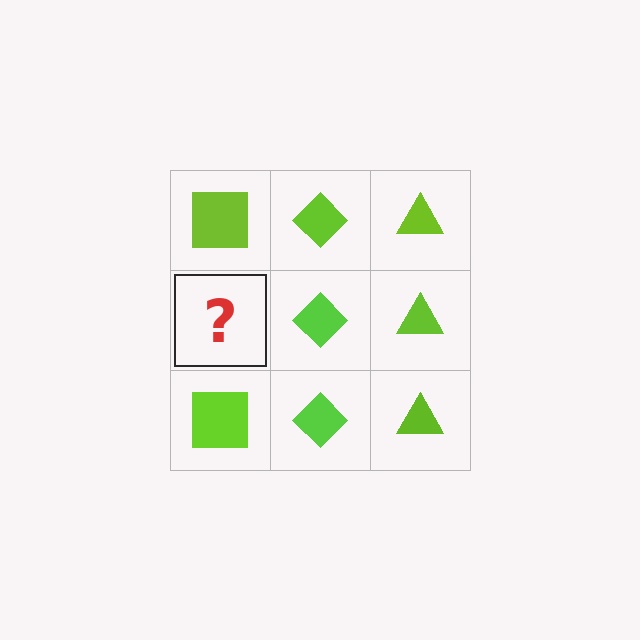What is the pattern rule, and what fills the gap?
The rule is that each column has a consistent shape. The gap should be filled with a lime square.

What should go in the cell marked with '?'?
The missing cell should contain a lime square.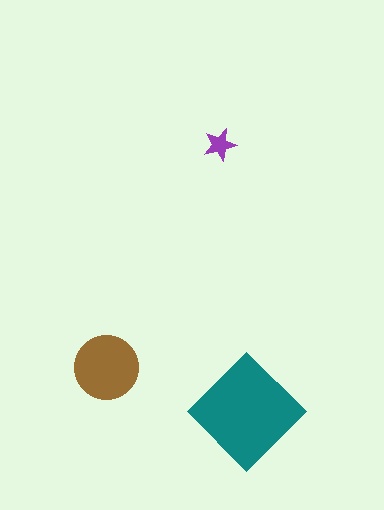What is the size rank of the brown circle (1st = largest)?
2nd.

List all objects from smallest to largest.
The purple star, the brown circle, the teal diamond.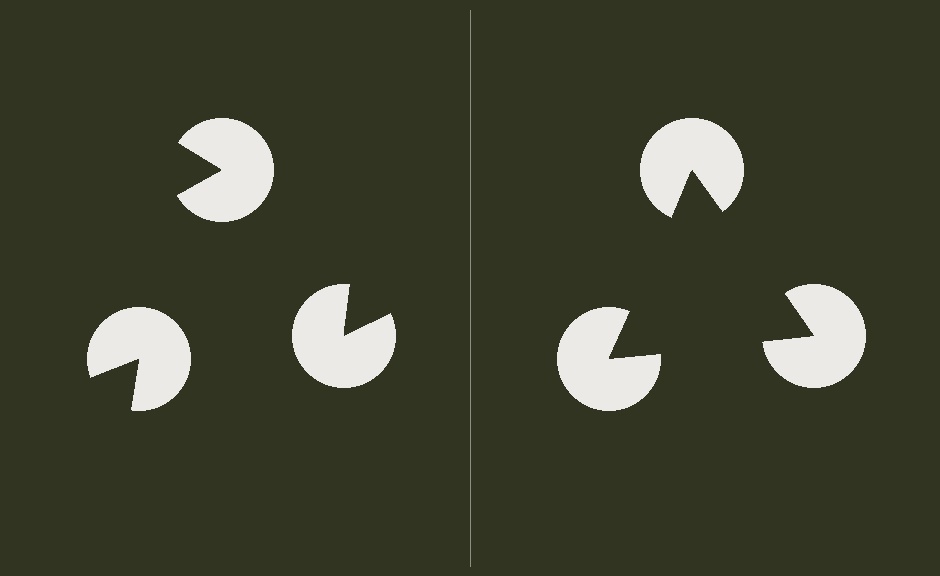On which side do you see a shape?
An illusory triangle appears on the right side. On the left side the wedge cuts are rotated, so no coherent shape forms.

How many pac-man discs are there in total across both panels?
6 — 3 on each side.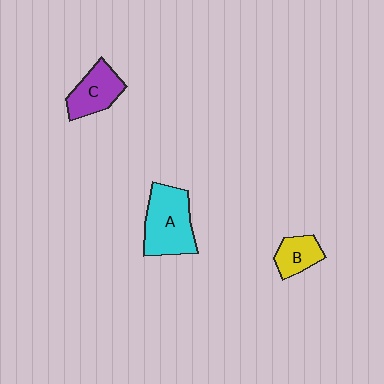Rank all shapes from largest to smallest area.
From largest to smallest: A (cyan), C (purple), B (yellow).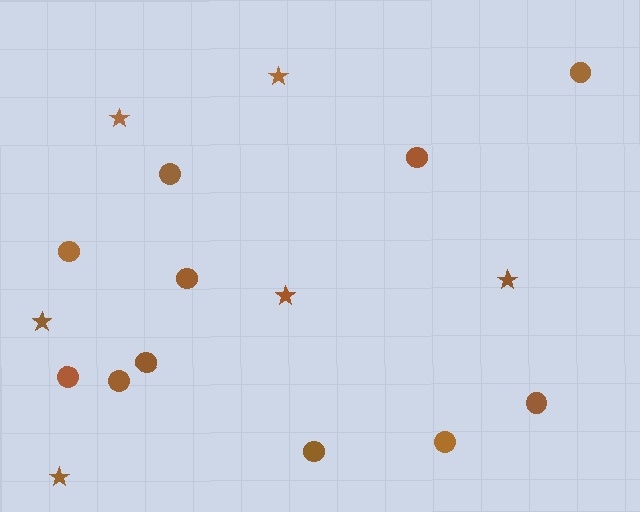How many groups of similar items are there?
There are 2 groups: one group of circles (11) and one group of stars (6).